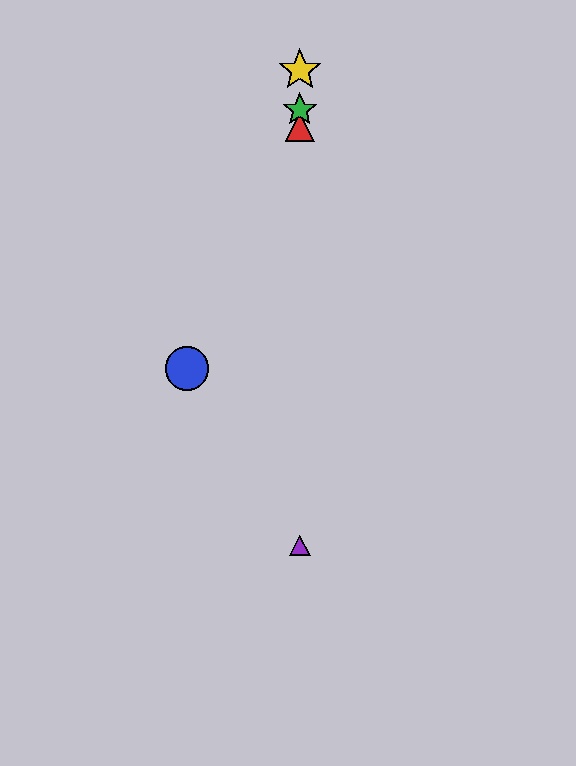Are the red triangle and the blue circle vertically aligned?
No, the red triangle is at x≈300 and the blue circle is at x≈187.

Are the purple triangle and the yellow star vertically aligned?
Yes, both are at x≈300.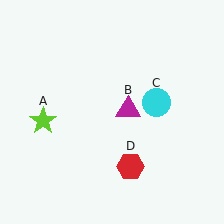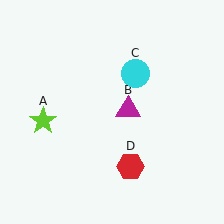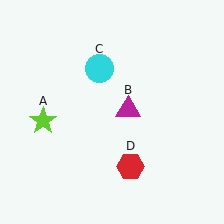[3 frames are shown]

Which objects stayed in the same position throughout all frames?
Lime star (object A) and magenta triangle (object B) and red hexagon (object D) remained stationary.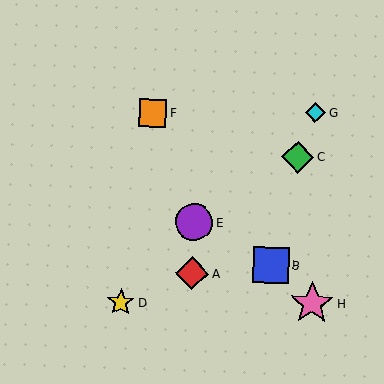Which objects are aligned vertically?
Objects A, E are aligned vertically.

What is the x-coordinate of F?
Object F is at x≈153.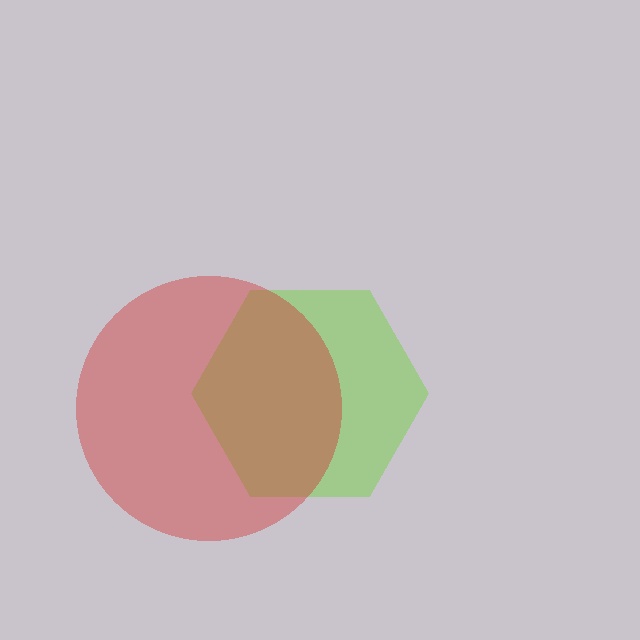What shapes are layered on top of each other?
The layered shapes are: a lime hexagon, a red circle.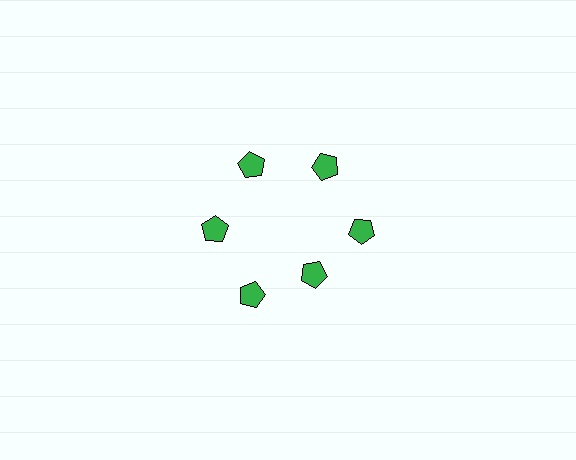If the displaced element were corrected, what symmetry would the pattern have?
It would have 6-fold rotational symmetry — the pattern would map onto itself every 60 degrees.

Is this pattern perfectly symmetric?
No. The 6 green pentagons are arranged in a ring, but one element near the 5 o'clock position is pulled inward toward the center, breaking the 6-fold rotational symmetry.